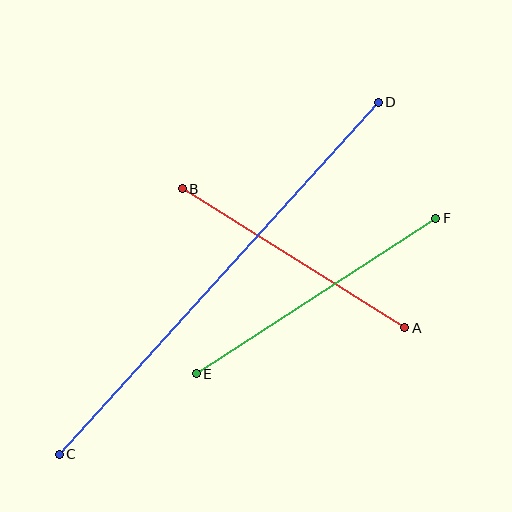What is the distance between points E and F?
The distance is approximately 286 pixels.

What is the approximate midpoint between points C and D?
The midpoint is at approximately (219, 278) pixels.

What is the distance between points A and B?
The distance is approximately 262 pixels.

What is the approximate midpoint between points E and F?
The midpoint is at approximately (316, 296) pixels.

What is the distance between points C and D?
The distance is approximately 475 pixels.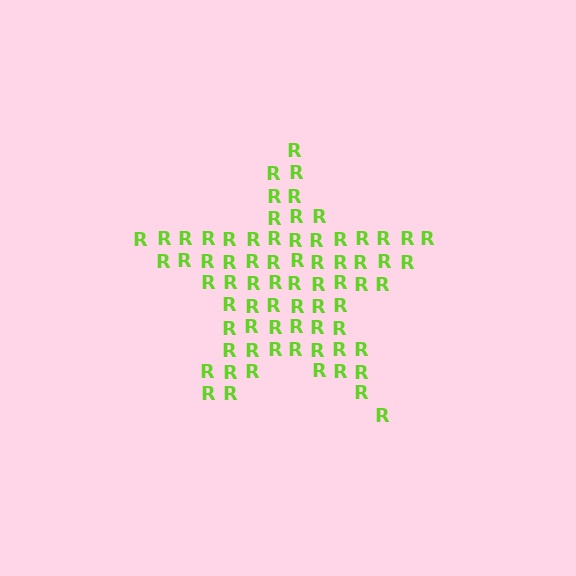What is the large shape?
The large shape is a star.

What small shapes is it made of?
It is made of small letter R's.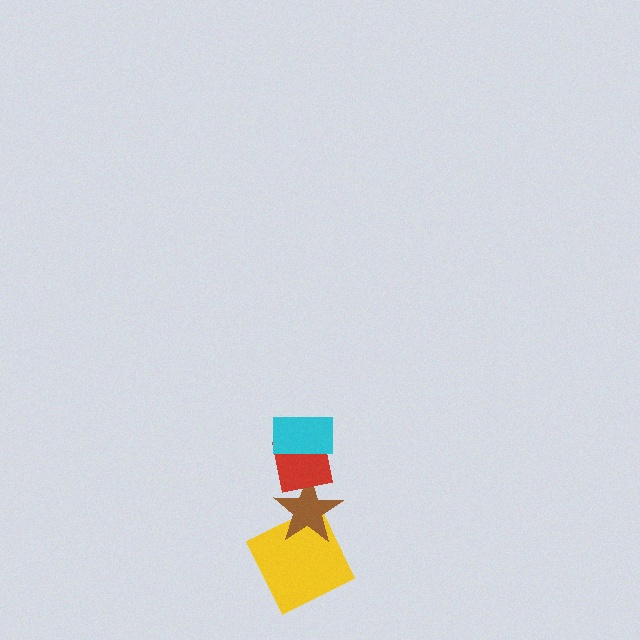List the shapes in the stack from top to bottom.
From top to bottom: the cyan rectangle, the red square, the brown star, the yellow square.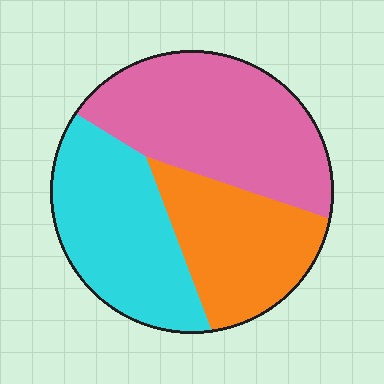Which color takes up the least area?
Orange, at roughly 25%.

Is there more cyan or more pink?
Pink.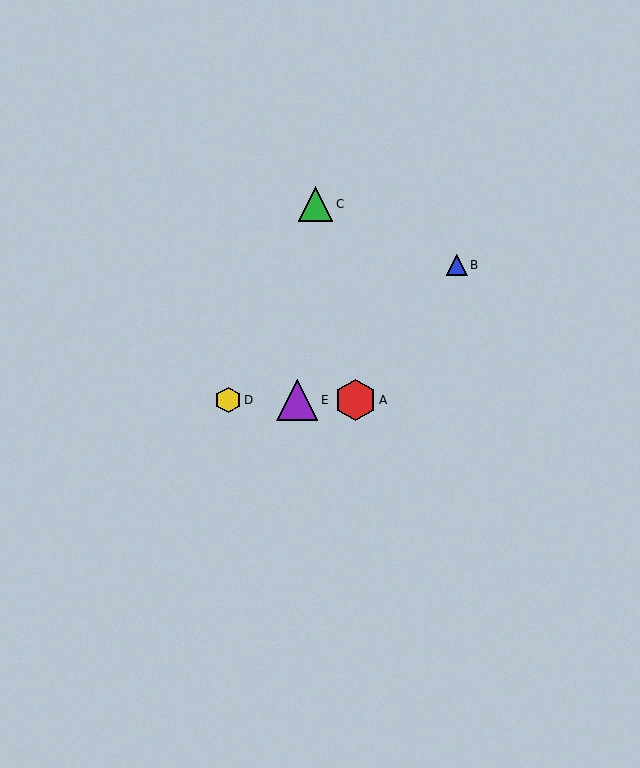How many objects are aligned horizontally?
3 objects (A, D, E) are aligned horizontally.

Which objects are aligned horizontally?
Objects A, D, E are aligned horizontally.